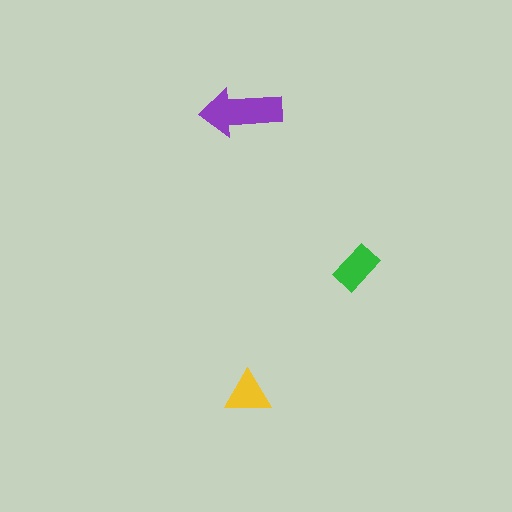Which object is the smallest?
The yellow triangle.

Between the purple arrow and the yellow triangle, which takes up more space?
The purple arrow.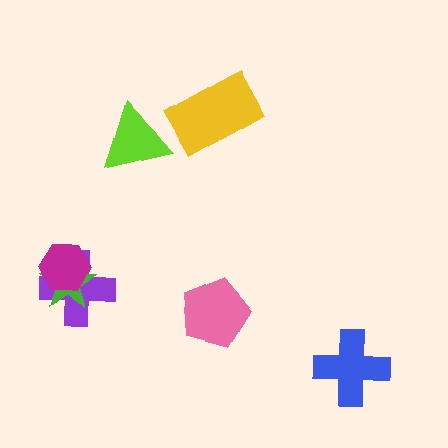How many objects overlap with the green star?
2 objects overlap with the green star.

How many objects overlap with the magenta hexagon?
2 objects overlap with the magenta hexagon.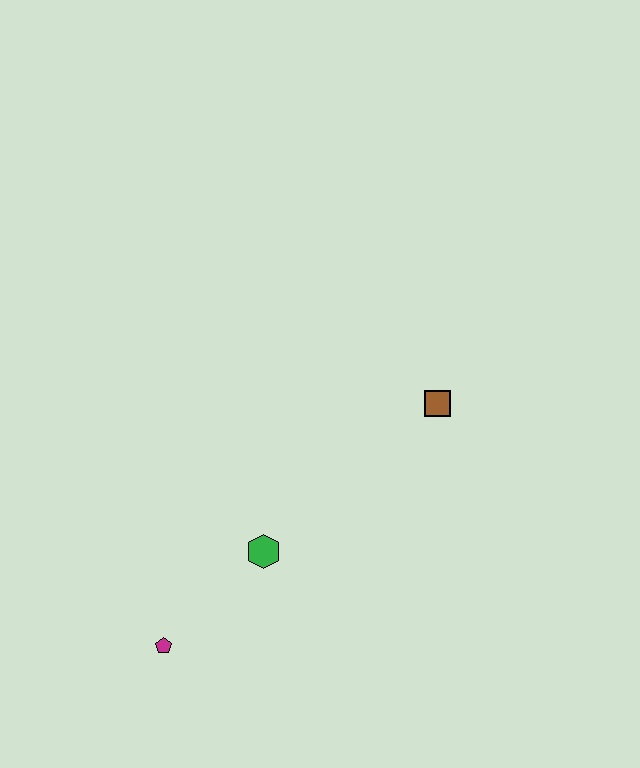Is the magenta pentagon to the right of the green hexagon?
No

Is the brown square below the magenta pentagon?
No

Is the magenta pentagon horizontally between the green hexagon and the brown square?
No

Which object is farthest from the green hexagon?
The brown square is farthest from the green hexagon.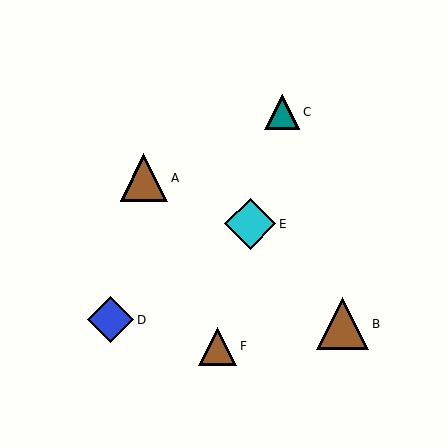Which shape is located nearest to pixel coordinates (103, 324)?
The blue diamond (labeled D) at (111, 320) is nearest to that location.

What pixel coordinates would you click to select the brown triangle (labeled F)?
Click at (217, 346) to select the brown triangle F.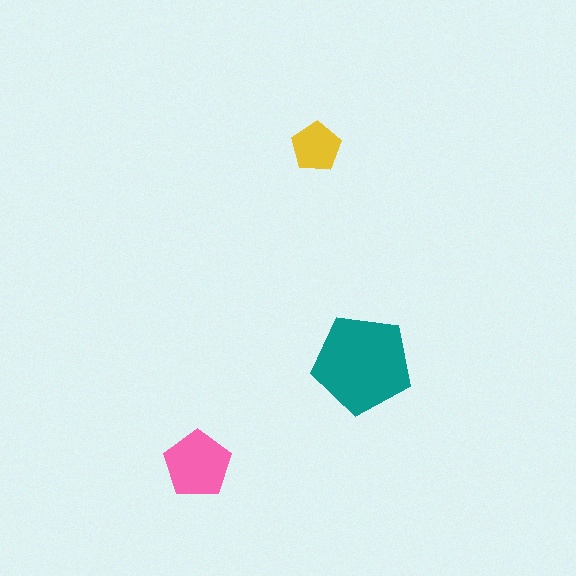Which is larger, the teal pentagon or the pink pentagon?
The teal one.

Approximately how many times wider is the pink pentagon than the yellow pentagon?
About 1.5 times wider.